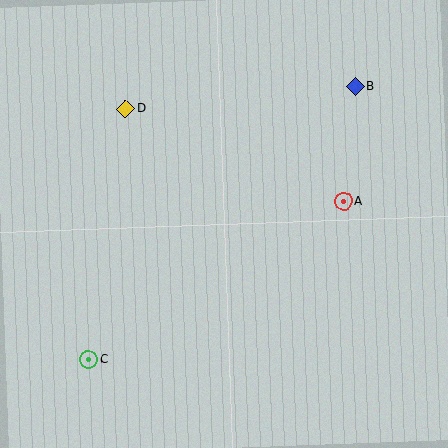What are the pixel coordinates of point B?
Point B is at (355, 86).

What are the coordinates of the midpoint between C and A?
The midpoint between C and A is at (216, 281).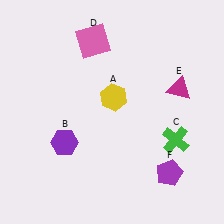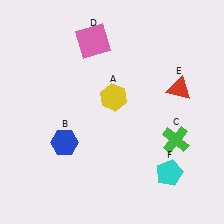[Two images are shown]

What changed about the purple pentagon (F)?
In Image 1, F is purple. In Image 2, it changed to cyan.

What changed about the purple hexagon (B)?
In Image 1, B is purple. In Image 2, it changed to blue.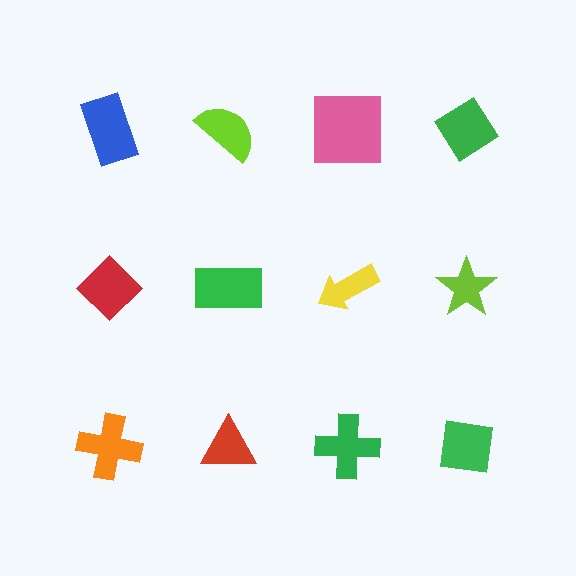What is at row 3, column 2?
A red triangle.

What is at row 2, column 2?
A green rectangle.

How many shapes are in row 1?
4 shapes.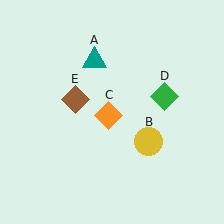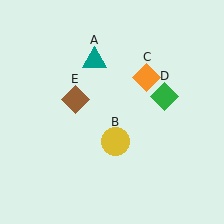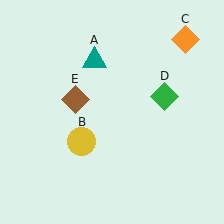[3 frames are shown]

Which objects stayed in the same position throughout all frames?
Teal triangle (object A) and green diamond (object D) and brown diamond (object E) remained stationary.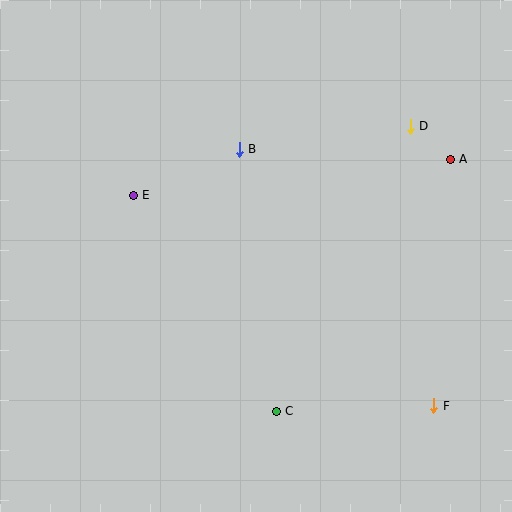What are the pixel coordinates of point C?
Point C is at (276, 411).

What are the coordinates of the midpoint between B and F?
The midpoint between B and F is at (337, 278).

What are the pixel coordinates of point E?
Point E is at (133, 195).